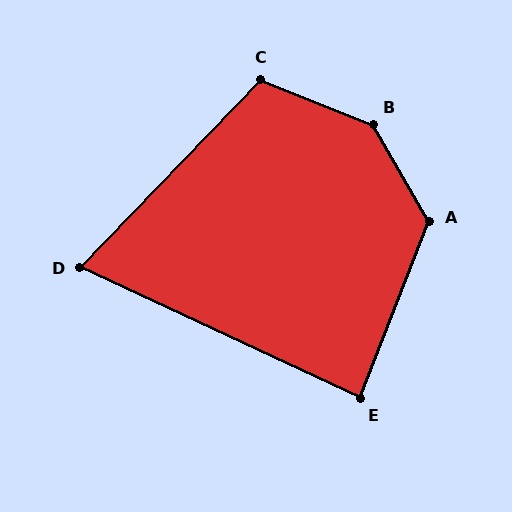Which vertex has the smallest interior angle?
D, at approximately 71 degrees.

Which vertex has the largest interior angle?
B, at approximately 141 degrees.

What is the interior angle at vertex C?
Approximately 112 degrees (obtuse).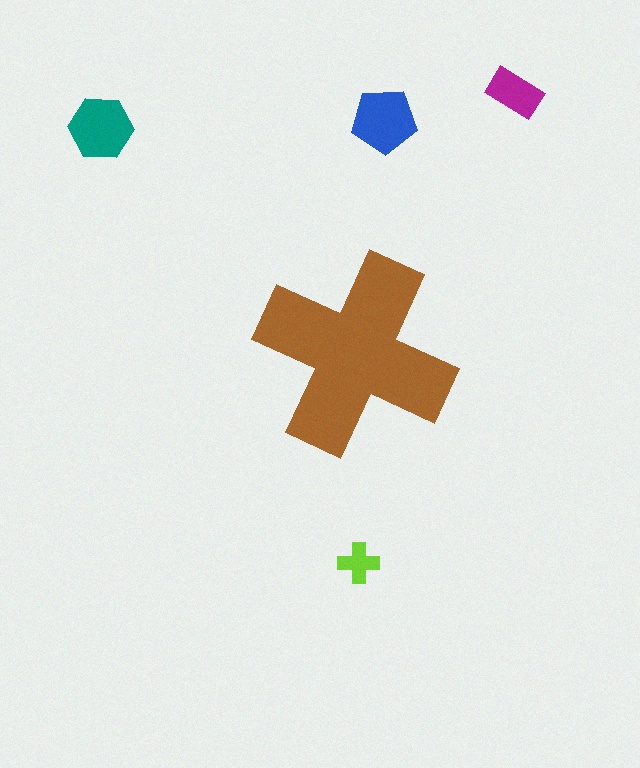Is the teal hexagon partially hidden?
No, the teal hexagon is fully visible.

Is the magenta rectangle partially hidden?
No, the magenta rectangle is fully visible.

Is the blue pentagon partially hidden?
No, the blue pentagon is fully visible.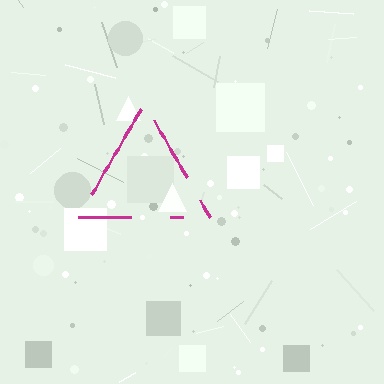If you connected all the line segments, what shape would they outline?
They would outline a triangle.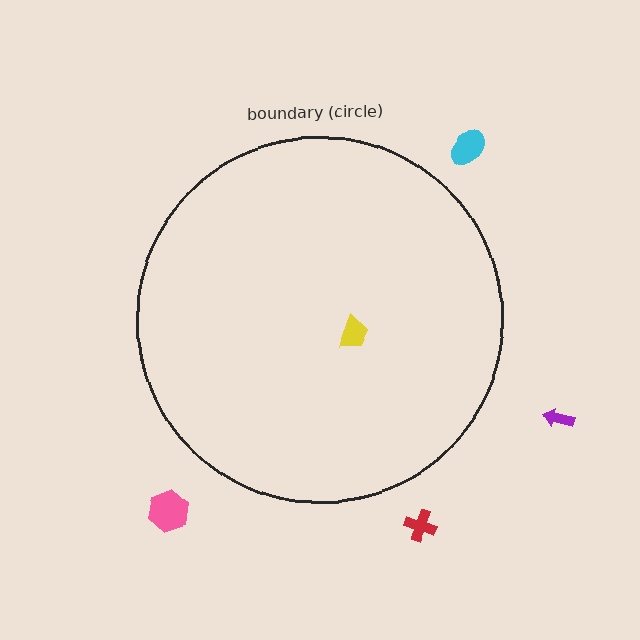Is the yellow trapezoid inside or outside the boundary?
Inside.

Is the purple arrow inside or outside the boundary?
Outside.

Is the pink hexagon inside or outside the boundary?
Outside.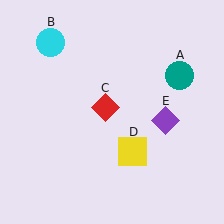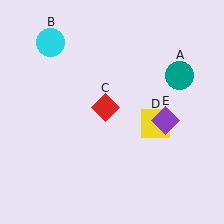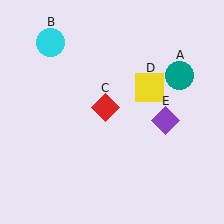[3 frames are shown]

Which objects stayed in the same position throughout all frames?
Teal circle (object A) and cyan circle (object B) and red diamond (object C) and purple diamond (object E) remained stationary.